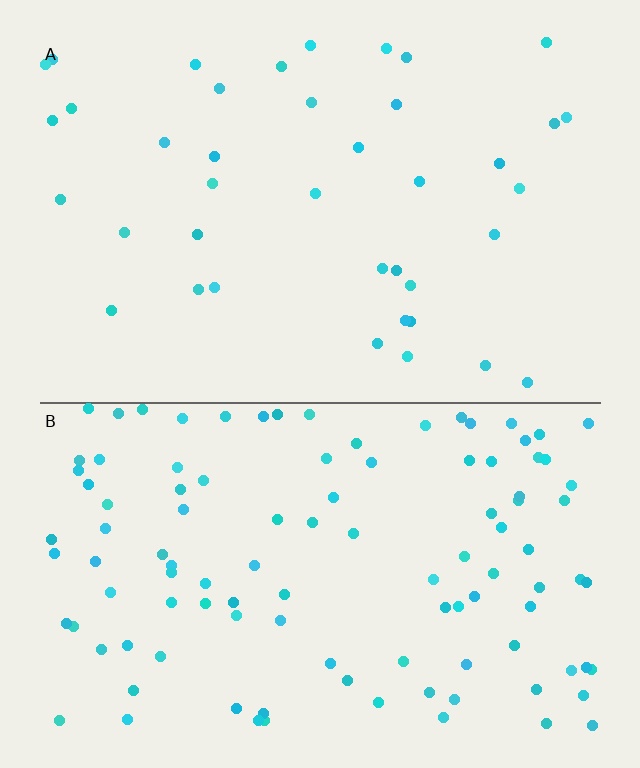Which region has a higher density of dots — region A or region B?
B (the bottom).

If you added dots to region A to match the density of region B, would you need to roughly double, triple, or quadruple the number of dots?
Approximately triple.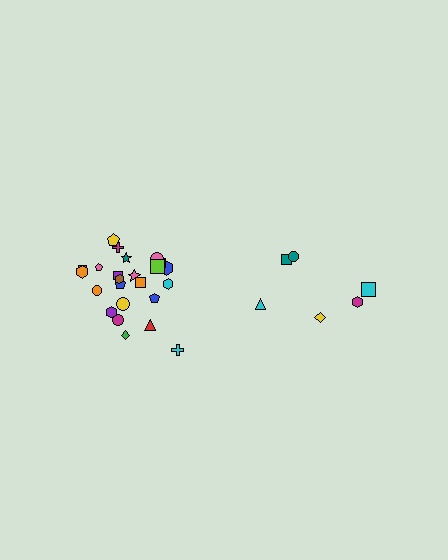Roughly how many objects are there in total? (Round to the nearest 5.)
Roughly 30 objects in total.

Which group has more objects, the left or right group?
The left group.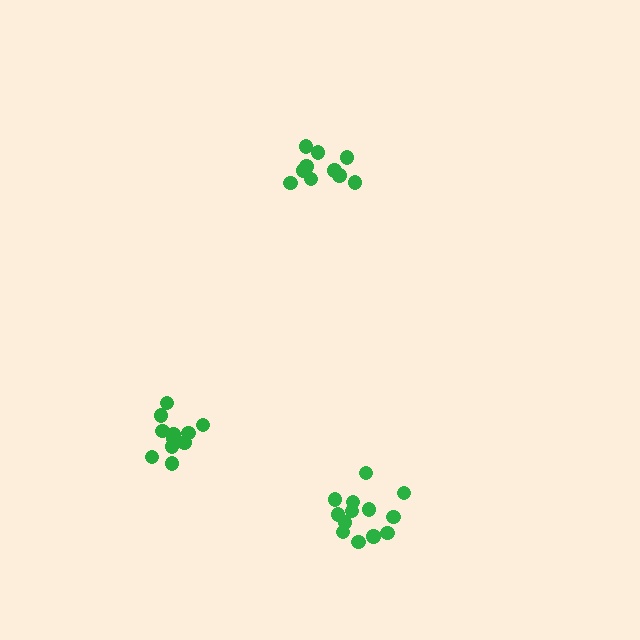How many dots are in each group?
Group 1: 10 dots, Group 2: 13 dots, Group 3: 11 dots (34 total).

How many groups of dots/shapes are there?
There are 3 groups.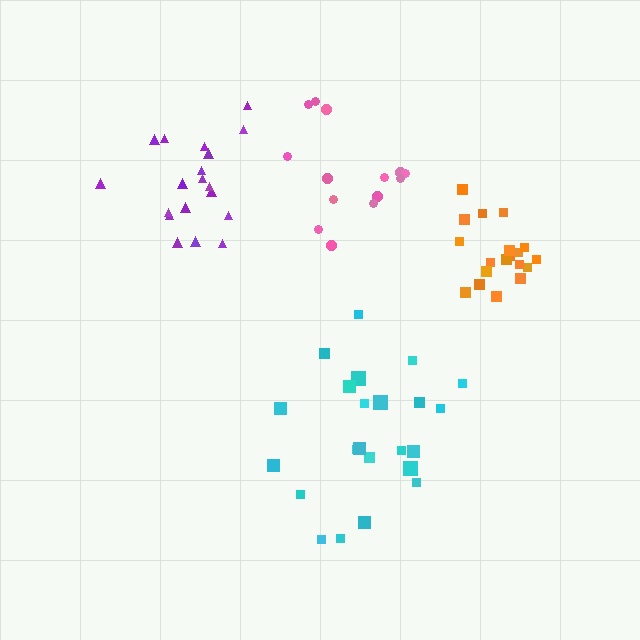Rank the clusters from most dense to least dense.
orange, purple, pink, cyan.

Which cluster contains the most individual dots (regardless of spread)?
Cyan (23).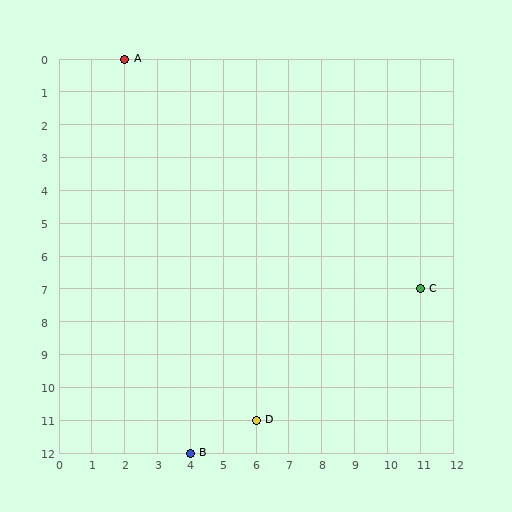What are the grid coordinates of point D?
Point D is at grid coordinates (6, 11).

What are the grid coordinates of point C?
Point C is at grid coordinates (11, 7).